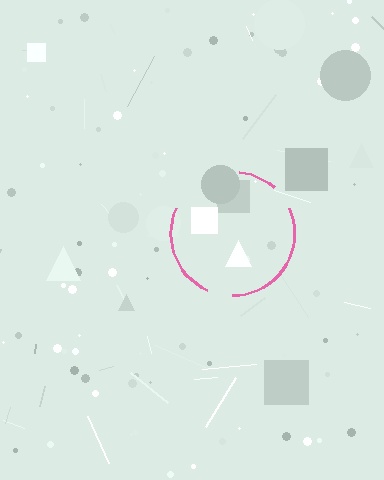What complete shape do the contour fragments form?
The contour fragments form a circle.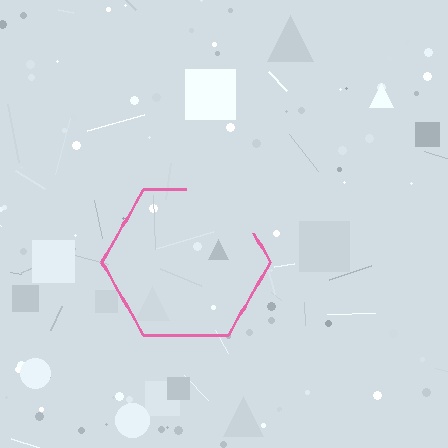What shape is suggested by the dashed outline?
The dashed outline suggests a hexagon.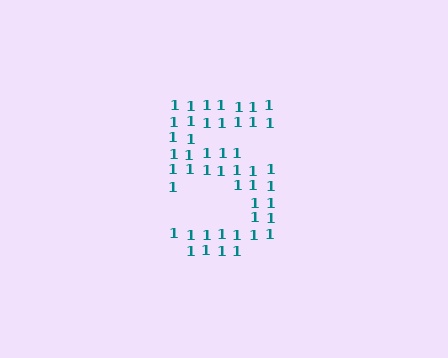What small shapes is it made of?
It is made of small digit 1's.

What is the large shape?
The large shape is the digit 5.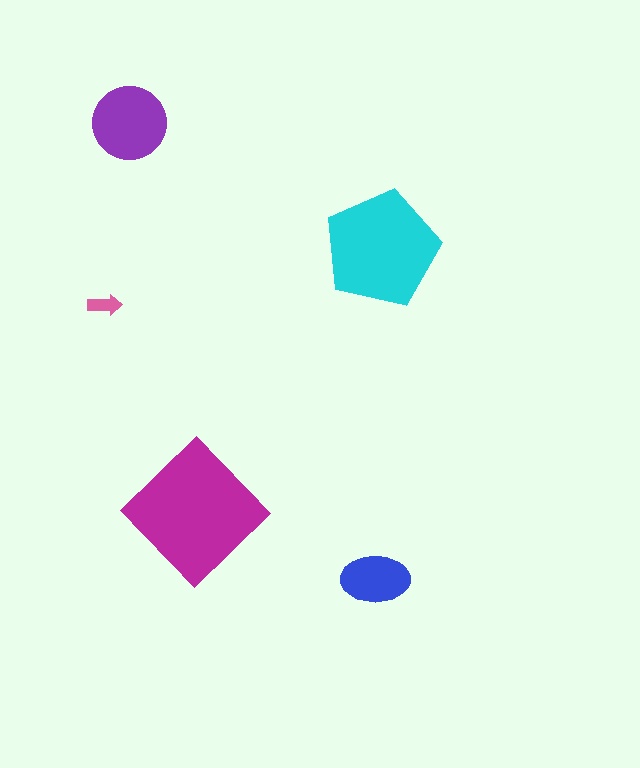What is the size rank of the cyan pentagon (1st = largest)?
2nd.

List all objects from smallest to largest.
The pink arrow, the blue ellipse, the purple circle, the cyan pentagon, the magenta diamond.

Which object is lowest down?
The blue ellipse is bottommost.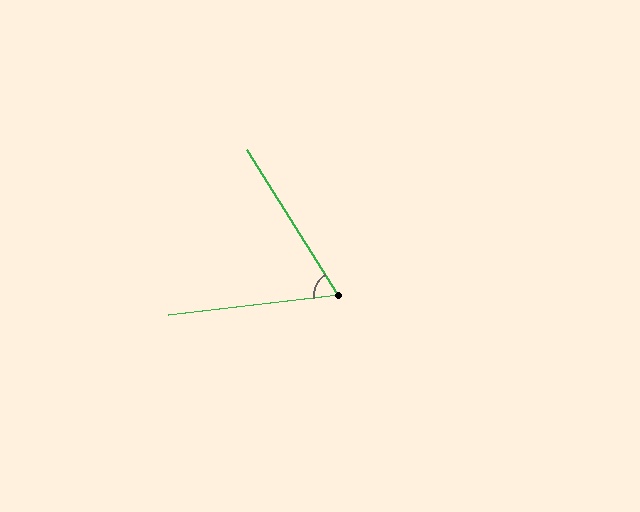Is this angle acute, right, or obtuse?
It is acute.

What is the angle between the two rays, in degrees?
Approximately 64 degrees.